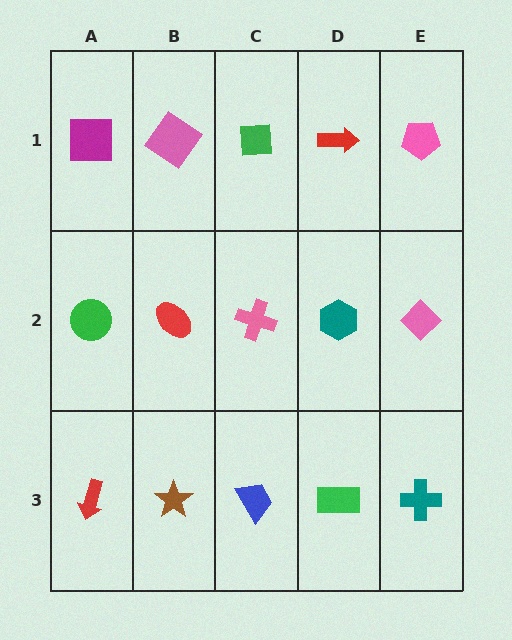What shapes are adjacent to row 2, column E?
A pink pentagon (row 1, column E), a teal cross (row 3, column E), a teal hexagon (row 2, column D).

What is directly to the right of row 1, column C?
A red arrow.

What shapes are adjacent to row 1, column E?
A pink diamond (row 2, column E), a red arrow (row 1, column D).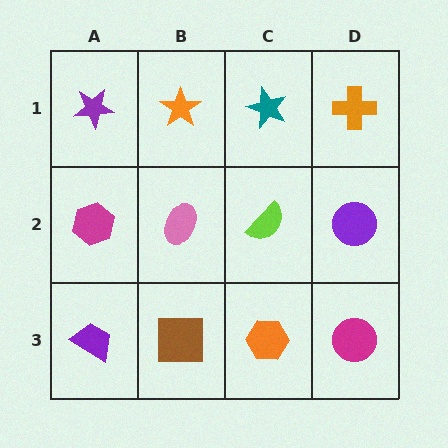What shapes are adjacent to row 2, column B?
An orange star (row 1, column B), a brown square (row 3, column B), a magenta hexagon (row 2, column A), a lime semicircle (row 2, column C).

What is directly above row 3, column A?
A magenta hexagon.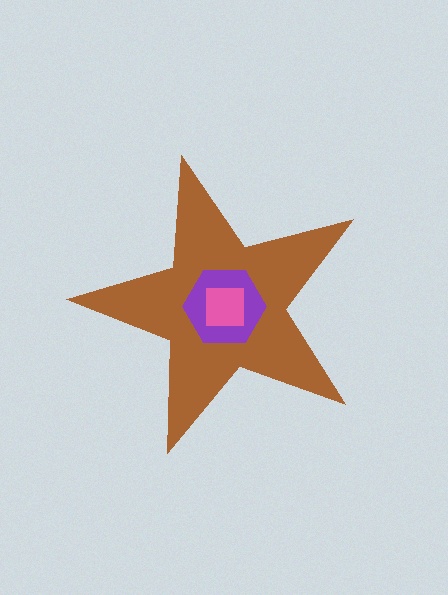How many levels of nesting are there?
3.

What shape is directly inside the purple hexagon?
The pink square.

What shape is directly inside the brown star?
The purple hexagon.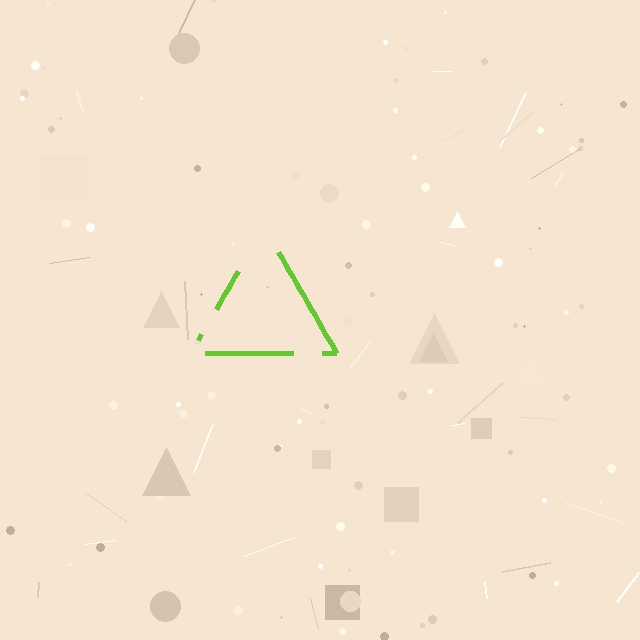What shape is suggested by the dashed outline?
The dashed outline suggests a triangle.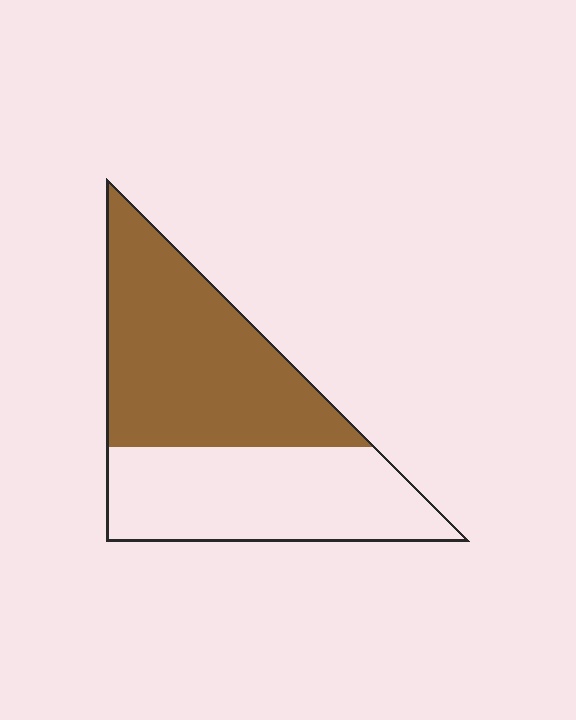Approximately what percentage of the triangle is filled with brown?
Approximately 55%.